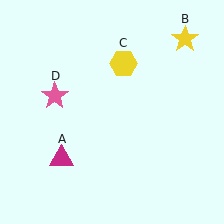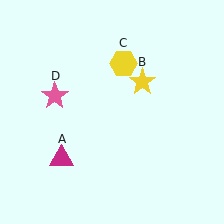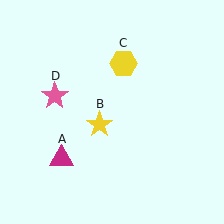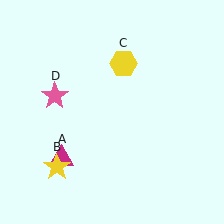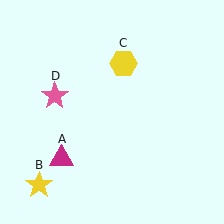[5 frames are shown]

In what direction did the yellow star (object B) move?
The yellow star (object B) moved down and to the left.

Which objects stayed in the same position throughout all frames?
Magenta triangle (object A) and yellow hexagon (object C) and pink star (object D) remained stationary.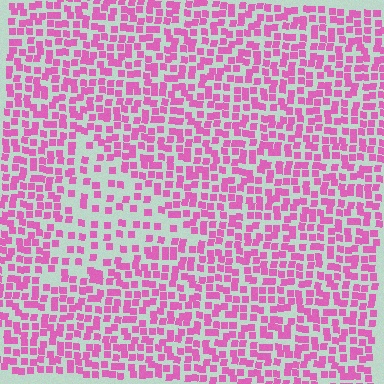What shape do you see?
I see a triangle.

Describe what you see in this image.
The image contains small pink elements arranged at two different densities. A triangle-shaped region is visible where the elements are less densely packed than the surrounding area.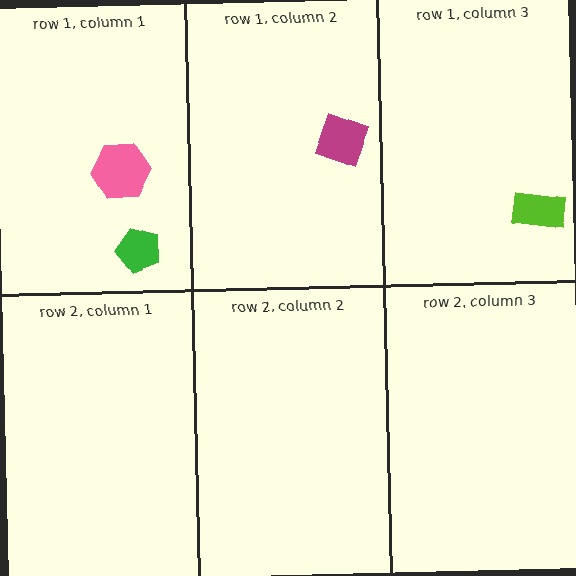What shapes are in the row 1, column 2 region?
The magenta diamond.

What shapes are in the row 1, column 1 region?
The green pentagon, the pink hexagon.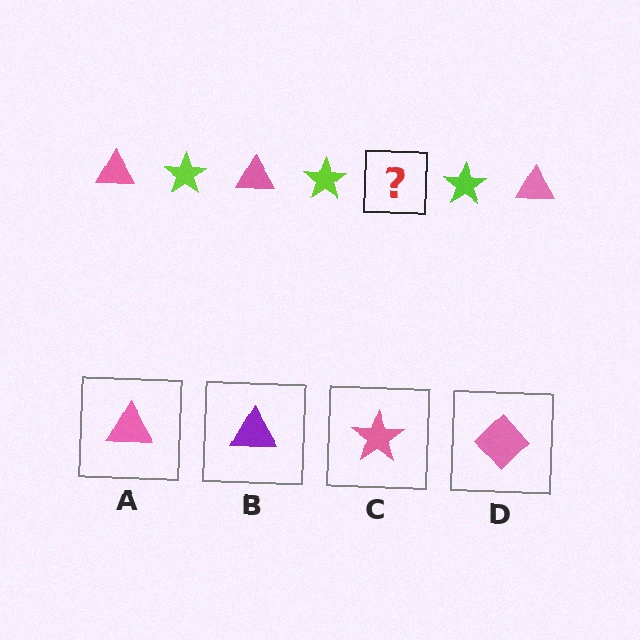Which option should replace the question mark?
Option A.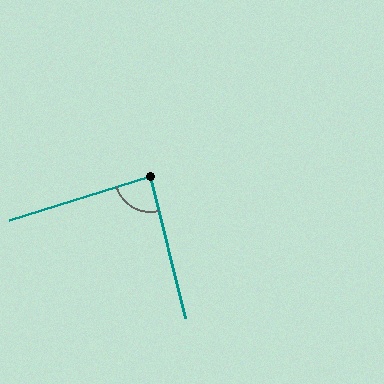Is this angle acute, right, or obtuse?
It is approximately a right angle.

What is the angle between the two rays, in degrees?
Approximately 87 degrees.